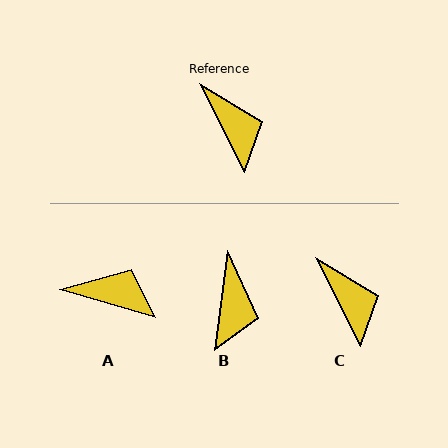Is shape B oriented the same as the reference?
No, it is off by about 34 degrees.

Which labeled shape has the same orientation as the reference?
C.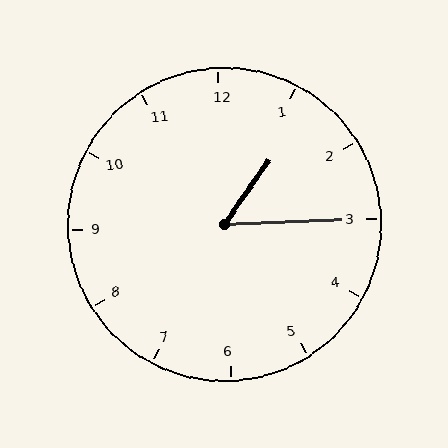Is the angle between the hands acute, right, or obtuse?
It is acute.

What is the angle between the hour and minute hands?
Approximately 52 degrees.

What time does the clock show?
1:15.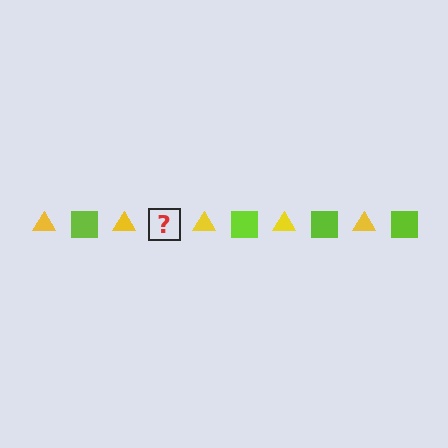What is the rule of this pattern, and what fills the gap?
The rule is that the pattern alternates between yellow triangle and lime square. The gap should be filled with a lime square.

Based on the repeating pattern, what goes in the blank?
The blank should be a lime square.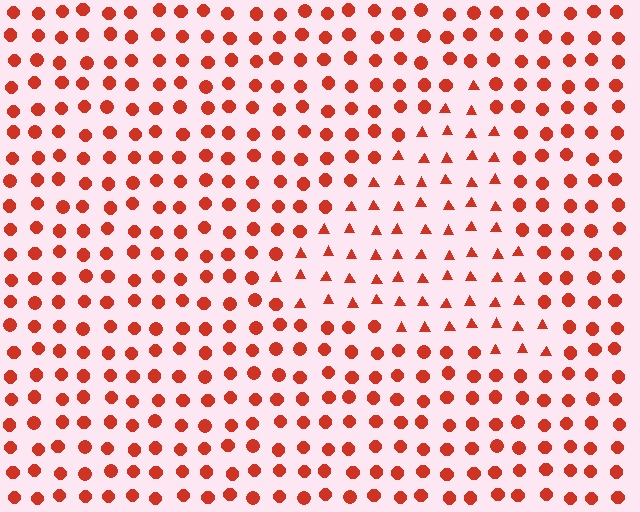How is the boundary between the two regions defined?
The boundary is defined by a change in element shape: triangles inside vs. circles outside. All elements share the same color and spacing.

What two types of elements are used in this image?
The image uses triangles inside the triangle region and circles outside it.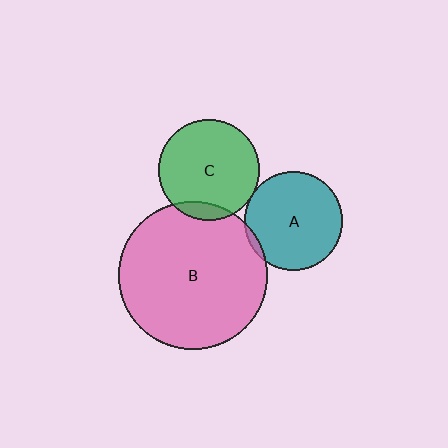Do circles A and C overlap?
Yes.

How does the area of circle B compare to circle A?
Approximately 2.3 times.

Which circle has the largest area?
Circle B (pink).